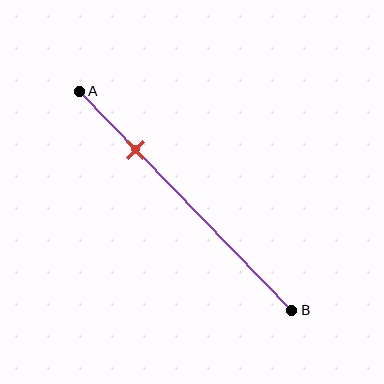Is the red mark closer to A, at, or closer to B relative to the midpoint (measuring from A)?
The red mark is closer to point A than the midpoint of segment AB.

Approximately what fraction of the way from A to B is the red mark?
The red mark is approximately 25% of the way from A to B.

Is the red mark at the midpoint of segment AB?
No, the mark is at about 25% from A, not at the 50% midpoint.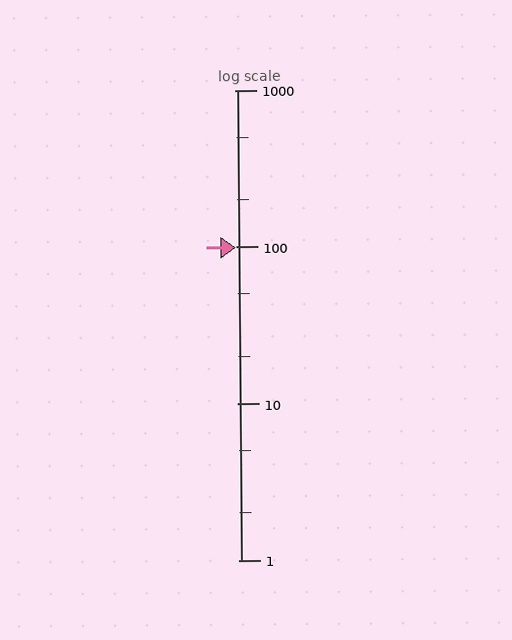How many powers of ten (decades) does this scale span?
The scale spans 3 decades, from 1 to 1000.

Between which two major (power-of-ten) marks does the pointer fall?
The pointer is between 10 and 100.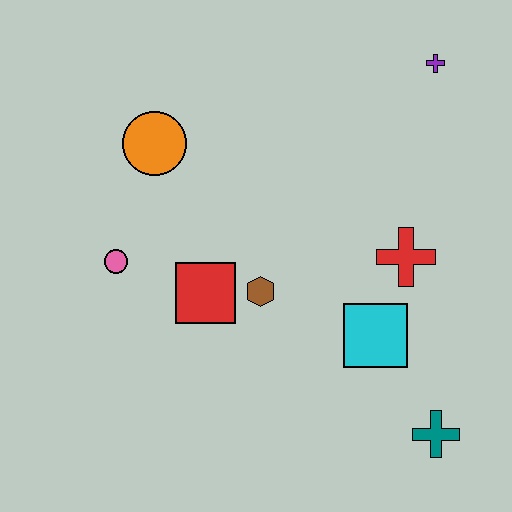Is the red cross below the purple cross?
Yes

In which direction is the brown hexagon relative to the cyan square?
The brown hexagon is to the left of the cyan square.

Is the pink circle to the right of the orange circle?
No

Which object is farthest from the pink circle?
The purple cross is farthest from the pink circle.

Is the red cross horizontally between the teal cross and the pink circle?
Yes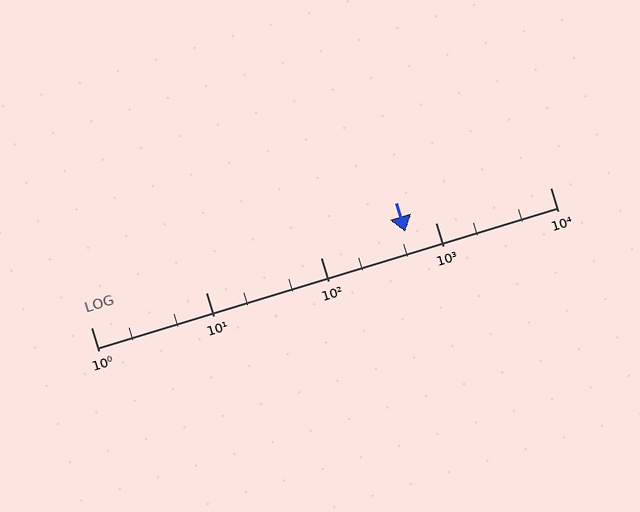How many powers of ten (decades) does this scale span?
The scale spans 4 decades, from 1 to 10000.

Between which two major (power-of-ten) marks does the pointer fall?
The pointer is between 100 and 1000.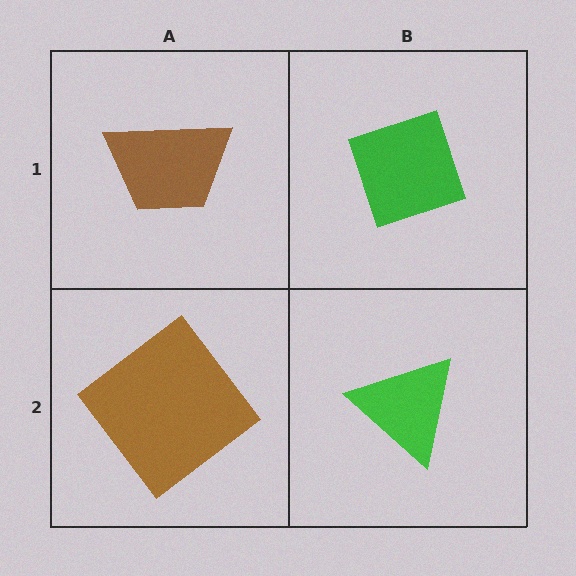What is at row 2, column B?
A green triangle.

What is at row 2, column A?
A brown diamond.